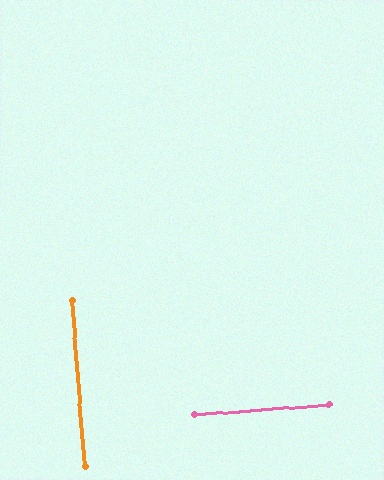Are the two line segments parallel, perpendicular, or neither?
Perpendicular — they meet at approximately 90°.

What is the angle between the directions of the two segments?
Approximately 90 degrees.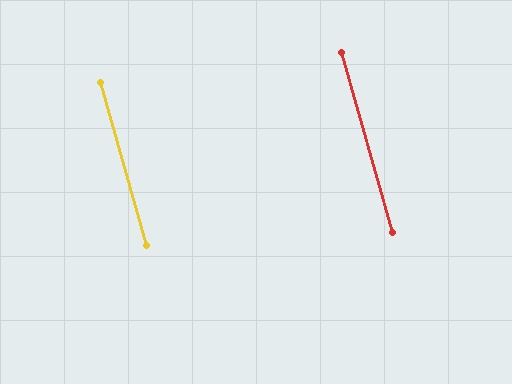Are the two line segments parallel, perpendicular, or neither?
Parallel — their directions differ by only 0.1°.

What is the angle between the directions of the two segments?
Approximately 0 degrees.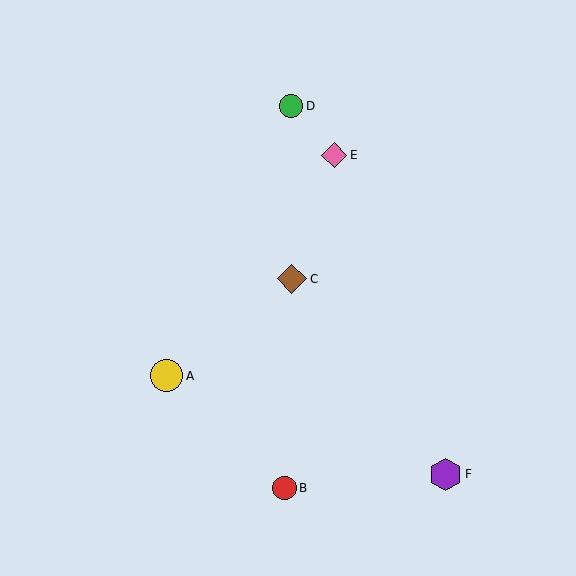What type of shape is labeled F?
Shape F is a purple hexagon.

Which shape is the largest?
The purple hexagon (labeled F) is the largest.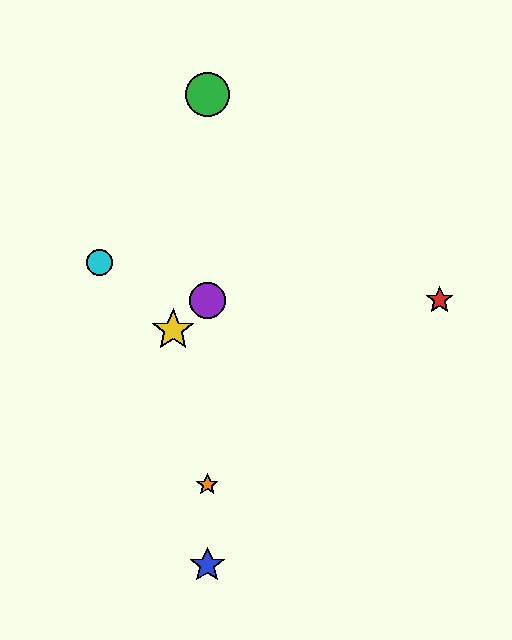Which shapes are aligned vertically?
The blue star, the green circle, the purple circle, the orange star are aligned vertically.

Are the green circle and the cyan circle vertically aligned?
No, the green circle is at x≈207 and the cyan circle is at x≈99.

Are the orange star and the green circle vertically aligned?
Yes, both are at x≈207.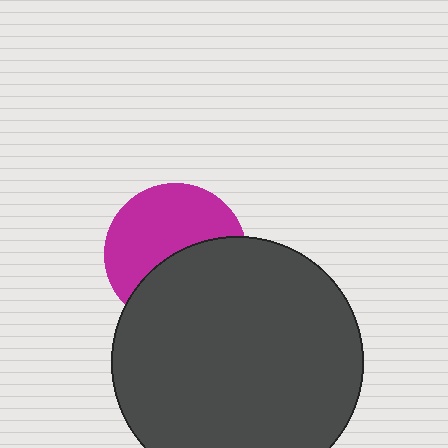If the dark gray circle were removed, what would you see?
You would see the complete magenta circle.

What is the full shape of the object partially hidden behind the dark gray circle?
The partially hidden object is a magenta circle.